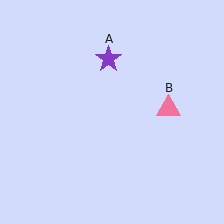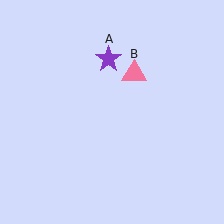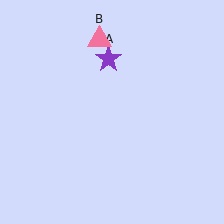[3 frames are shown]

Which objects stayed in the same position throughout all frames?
Purple star (object A) remained stationary.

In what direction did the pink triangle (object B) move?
The pink triangle (object B) moved up and to the left.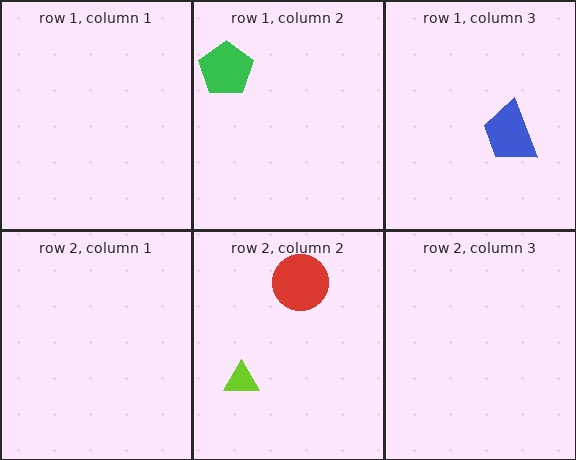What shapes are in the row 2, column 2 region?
The red circle, the lime triangle.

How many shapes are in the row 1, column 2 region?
1.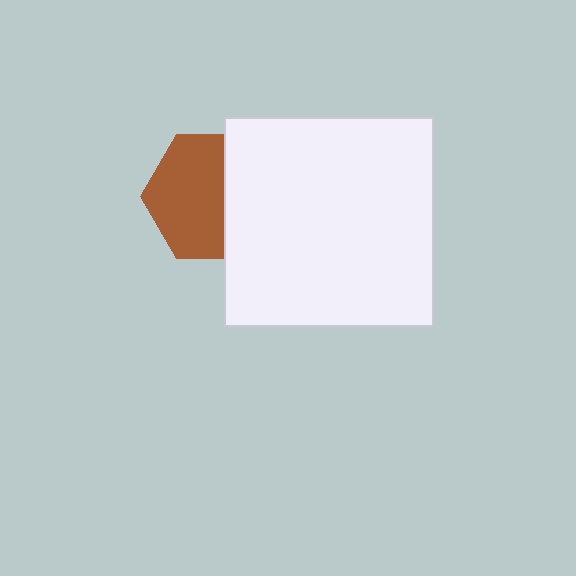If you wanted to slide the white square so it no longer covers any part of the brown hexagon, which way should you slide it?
Slide it right — that is the most direct way to separate the two shapes.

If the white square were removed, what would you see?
You would see the complete brown hexagon.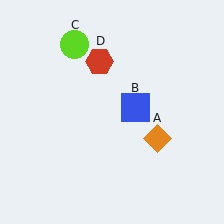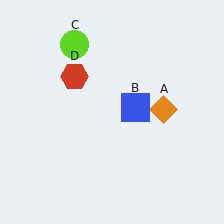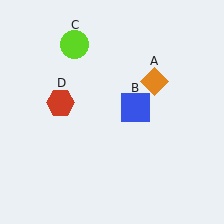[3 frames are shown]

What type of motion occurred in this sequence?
The orange diamond (object A), red hexagon (object D) rotated counterclockwise around the center of the scene.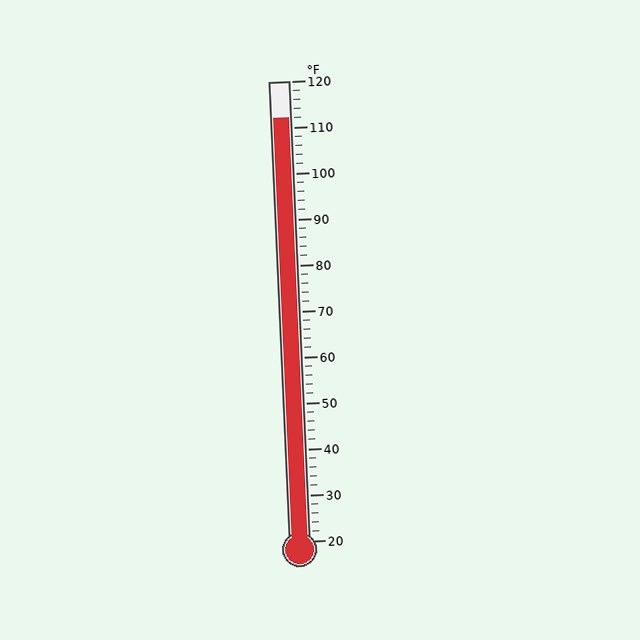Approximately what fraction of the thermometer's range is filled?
The thermometer is filled to approximately 90% of its range.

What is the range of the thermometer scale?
The thermometer scale ranges from 20°F to 120°F.